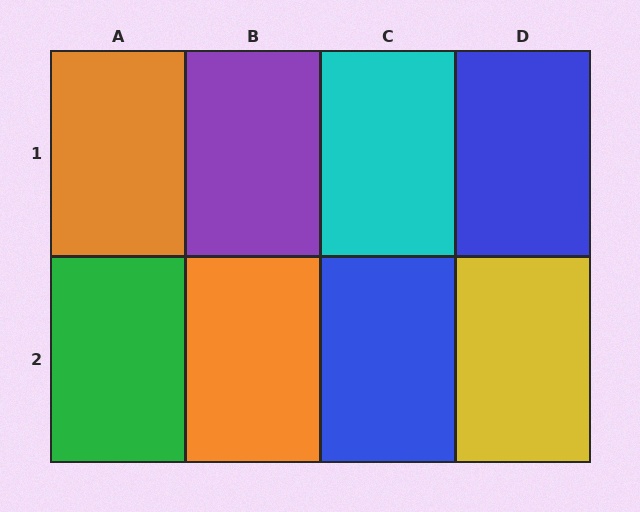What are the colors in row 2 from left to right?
Green, orange, blue, yellow.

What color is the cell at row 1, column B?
Purple.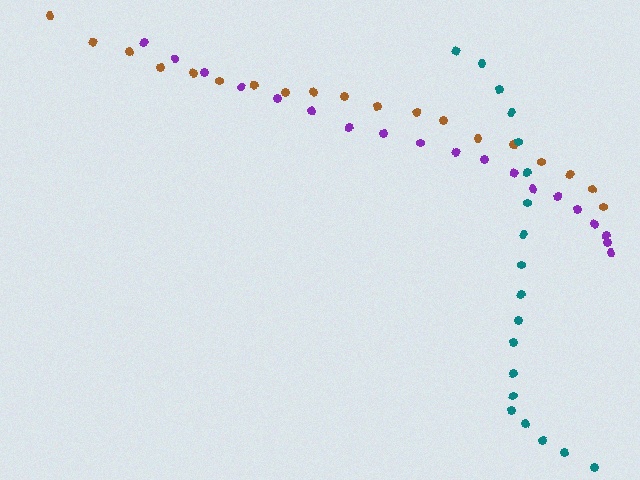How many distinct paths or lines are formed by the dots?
There are 3 distinct paths.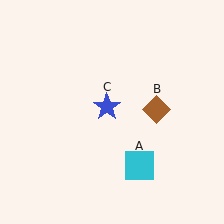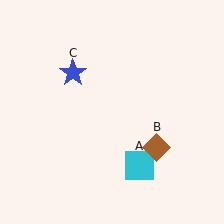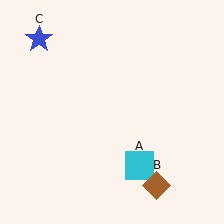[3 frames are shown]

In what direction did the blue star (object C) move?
The blue star (object C) moved up and to the left.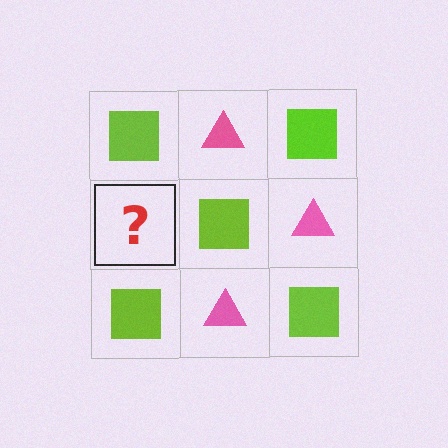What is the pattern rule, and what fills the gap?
The rule is that it alternates lime square and pink triangle in a checkerboard pattern. The gap should be filled with a pink triangle.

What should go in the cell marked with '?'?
The missing cell should contain a pink triangle.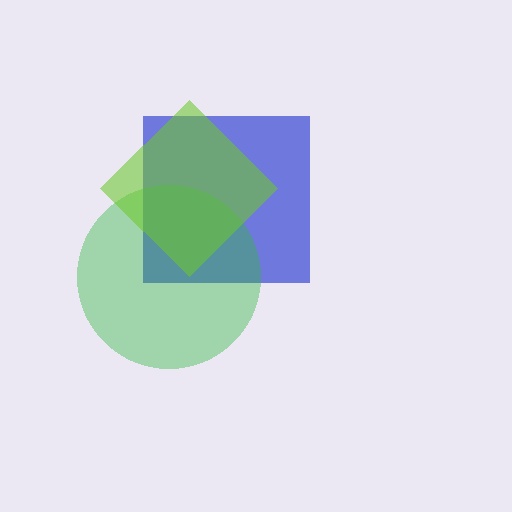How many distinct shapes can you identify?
There are 3 distinct shapes: a blue square, a green circle, a lime diamond.